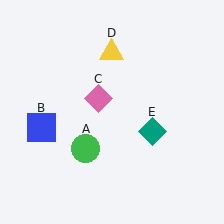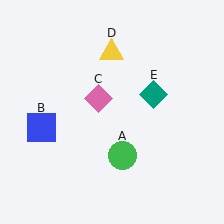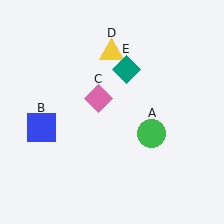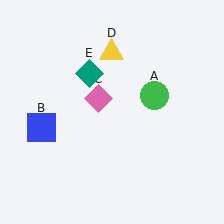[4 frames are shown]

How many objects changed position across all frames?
2 objects changed position: green circle (object A), teal diamond (object E).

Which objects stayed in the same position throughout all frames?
Blue square (object B) and pink diamond (object C) and yellow triangle (object D) remained stationary.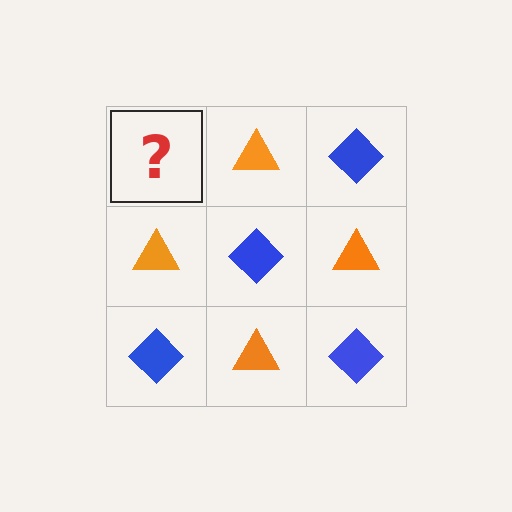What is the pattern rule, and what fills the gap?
The rule is that it alternates blue diamond and orange triangle in a checkerboard pattern. The gap should be filled with a blue diamond.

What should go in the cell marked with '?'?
The missing cell should contain a blue diamond.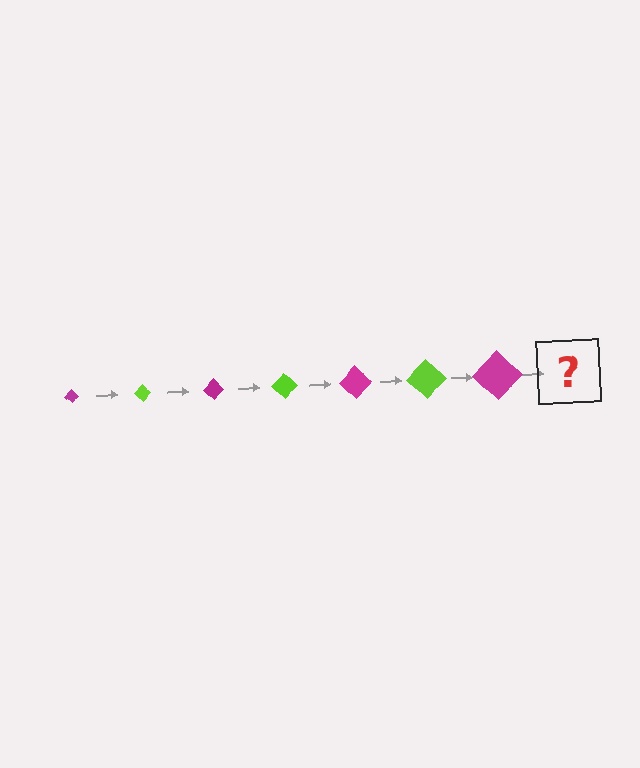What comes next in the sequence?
The next element should be a lime diamond, larger than the previous one.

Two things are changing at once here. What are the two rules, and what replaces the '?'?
The two rules are that the diamond grows larger each step and the color cycles through magenta and lime. The '?' should be a lime diamond, larger than the previous one.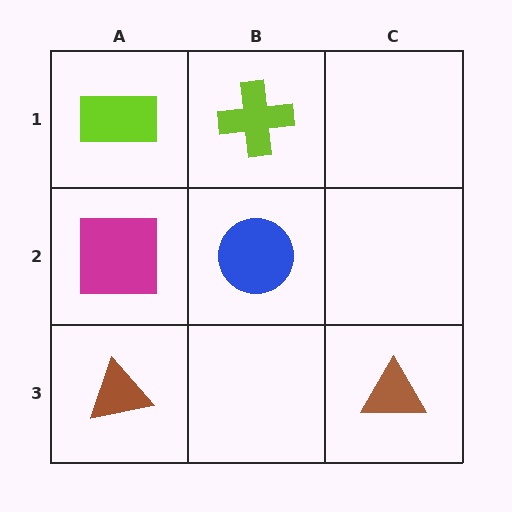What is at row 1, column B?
A lime cross.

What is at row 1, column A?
A lime rectangle.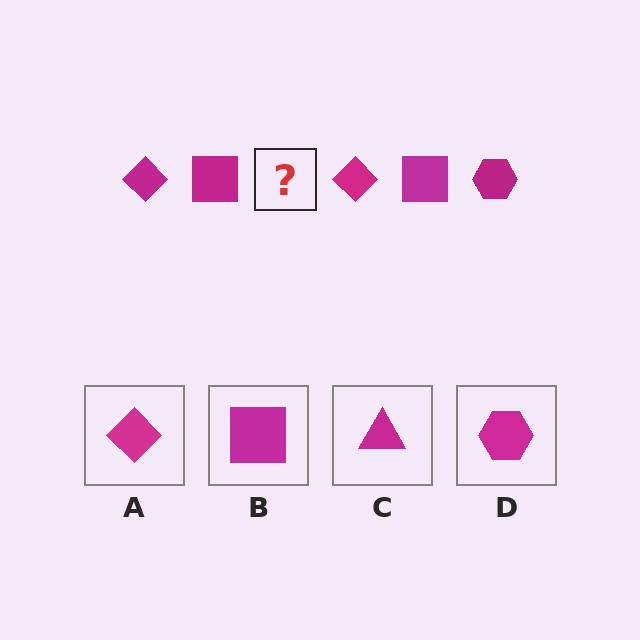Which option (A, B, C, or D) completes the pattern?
D.